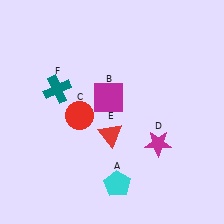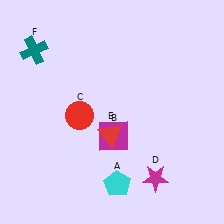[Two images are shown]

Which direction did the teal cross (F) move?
The teal cross (F) moved up.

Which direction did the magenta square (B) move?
The magenta square (B) moved down.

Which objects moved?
The objects that moved are: the magenta square (B), the magenta star (D), the teal cross (F).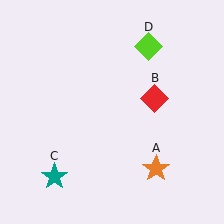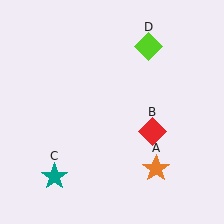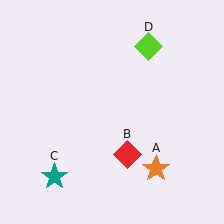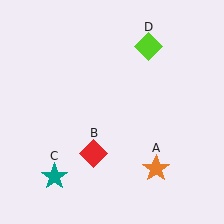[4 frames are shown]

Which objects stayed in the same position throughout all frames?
Orange star (object A) and teal star (object C) and lime diamond (object D) remained stationary.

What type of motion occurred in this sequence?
The red diamond (object B) rotated clockwise around the center of the scene.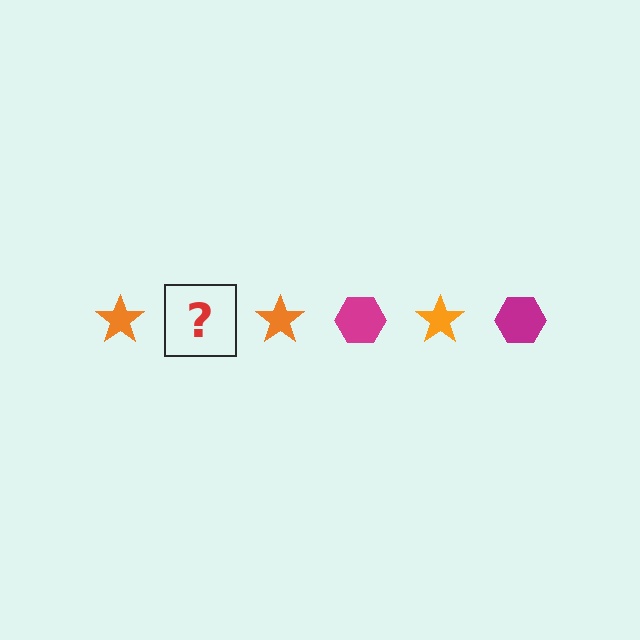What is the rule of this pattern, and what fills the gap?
The rule is that the pattern alternates between orange star and magenta hexagon. The gap should be filled with a magenta hexagon.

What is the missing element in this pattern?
The missing element is a magenta hexagon.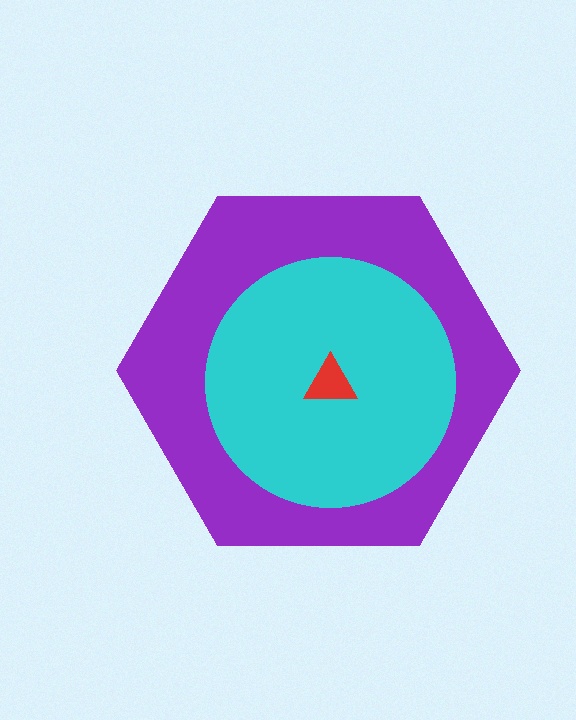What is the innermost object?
The red triangle.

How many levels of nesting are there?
3.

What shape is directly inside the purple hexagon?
The cyan circle.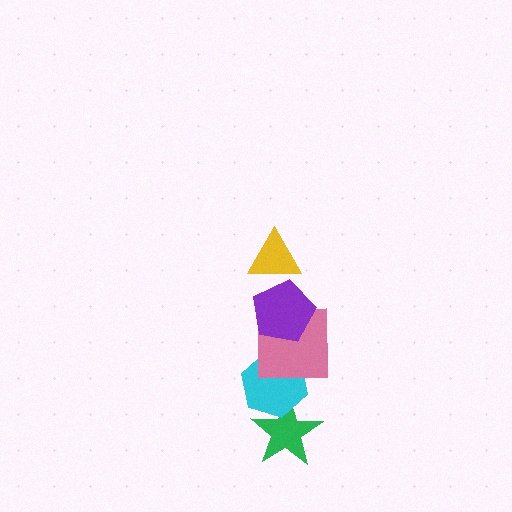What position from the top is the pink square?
The pink square is 3rd from the top.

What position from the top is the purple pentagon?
The purple pentagon is 2nd from the top.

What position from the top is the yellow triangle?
The yellow triangle is 1st from the top.